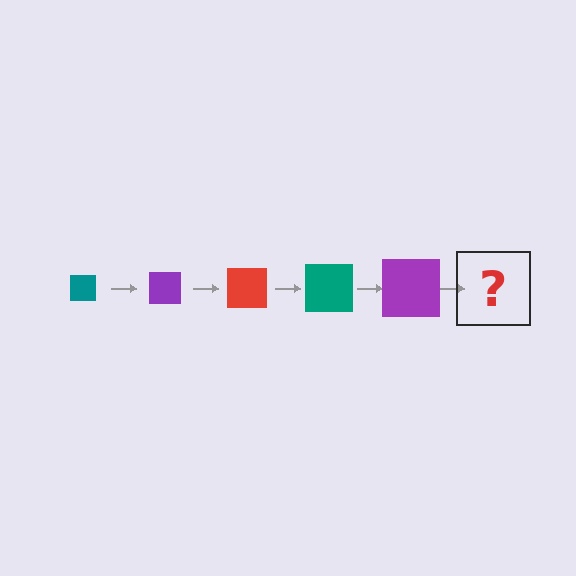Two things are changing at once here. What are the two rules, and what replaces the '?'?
The two rules are that the square grows larger each step and the color cycles through teal, purple, and red. The '?' should be a red square, larger than the previous one.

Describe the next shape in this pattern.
It should be a red square, larger than the previous one.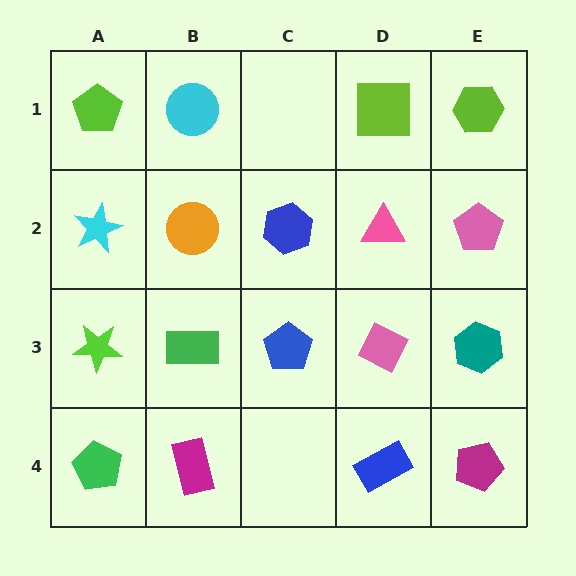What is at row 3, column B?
A green rectangle.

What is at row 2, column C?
A blue hexagon.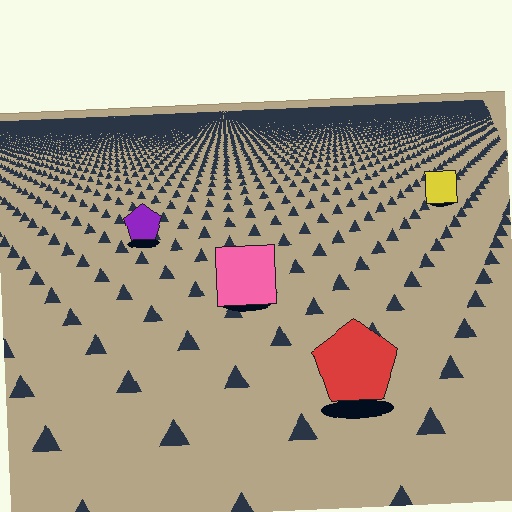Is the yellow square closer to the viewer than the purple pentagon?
No. The purple pentagon is closer — you can tell from the texture gradient: the ground texture is coarser near it.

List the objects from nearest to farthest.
From nearest to farthest: the red pentagon, the pink square, the purple pentagon, the yellow square.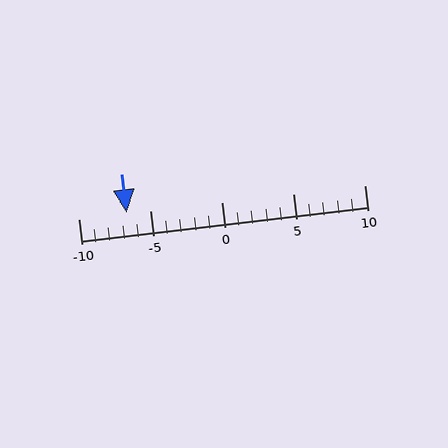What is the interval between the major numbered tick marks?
The major tick marks are spaced 5 units apart.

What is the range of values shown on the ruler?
The ruler shows values from -10 to 10.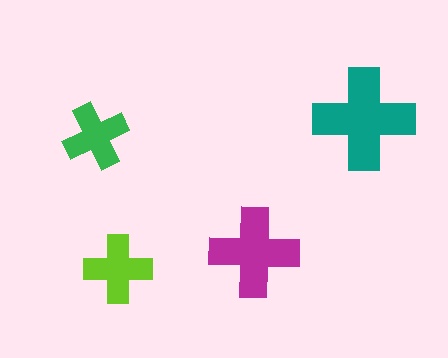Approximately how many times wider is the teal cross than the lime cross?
About 1.5 times wider.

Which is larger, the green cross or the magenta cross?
The magenta one.